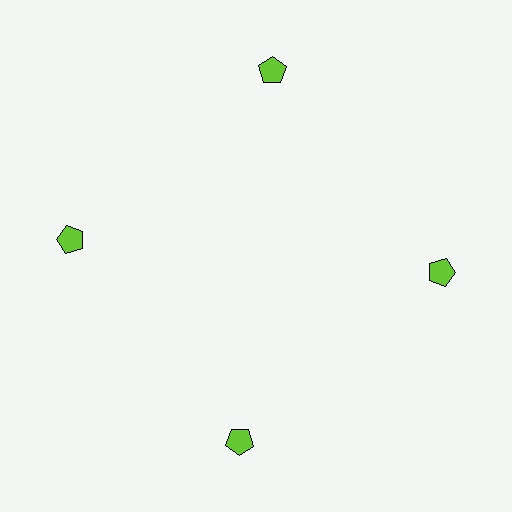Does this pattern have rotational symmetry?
Yes, this pattern has 4-fold rotational symmetry. It looks the same after rotating 90 degrees around the center.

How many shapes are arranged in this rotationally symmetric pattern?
There are 4 shapes, arranged in 4 groups of 1.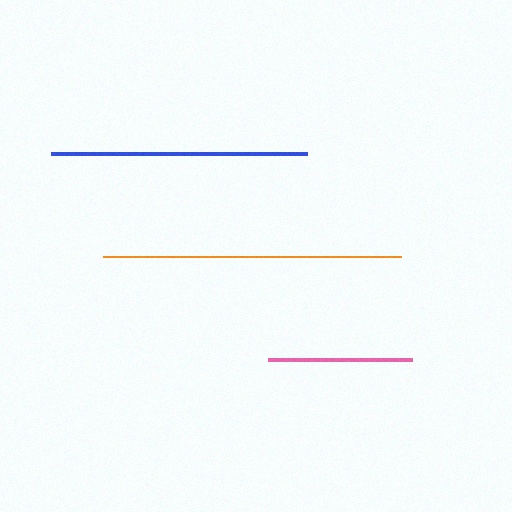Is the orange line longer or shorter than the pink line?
The orange line is longer than the pink line.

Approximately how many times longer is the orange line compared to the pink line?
The orange line is approximately 2.1 times the length of the pink line.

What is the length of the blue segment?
The blue segment is approximately 256 pixels long.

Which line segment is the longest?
The orange line is the longest at approximately 297 pixels.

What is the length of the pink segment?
The pink segment is approximately 144 pixels long.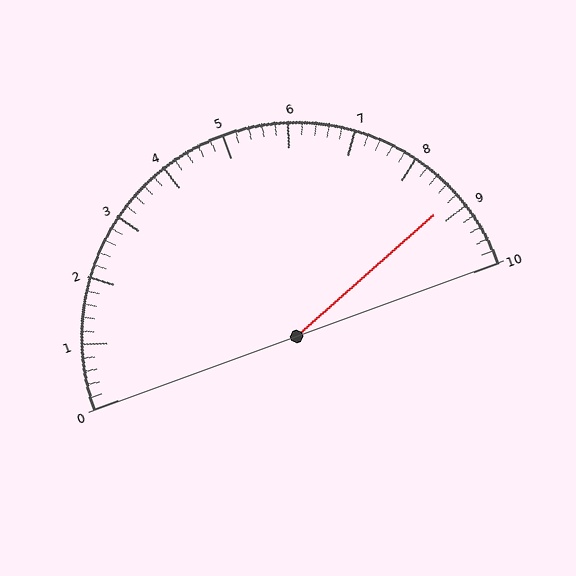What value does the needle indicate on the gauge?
The needle indicates approximately 8.8.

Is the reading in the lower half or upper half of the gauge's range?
The reading is in the upper half of the range (0 to 10).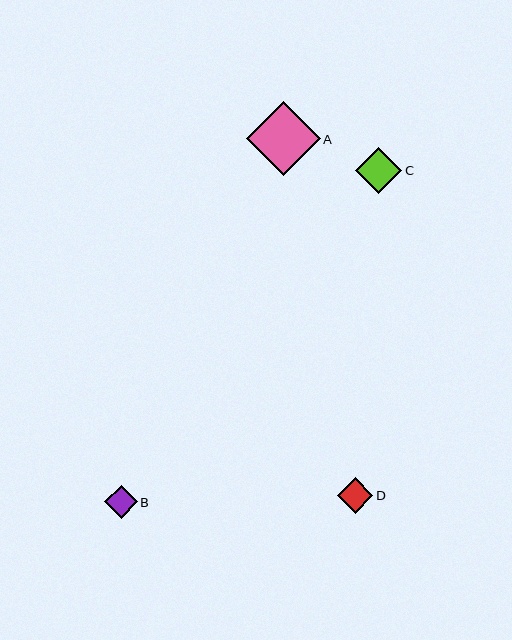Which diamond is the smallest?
Diamond B is the smallest with a size of approximately 32 pixels.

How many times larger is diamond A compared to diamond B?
Diamond A is approximately 2.3 times the size of diamond B.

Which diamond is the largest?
Diamond A is the largest with a size of approximately 74 pixels.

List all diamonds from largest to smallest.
From largest to smallest: A, C, D, B.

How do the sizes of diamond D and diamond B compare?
Diamond D and diamond B are approximately the same size.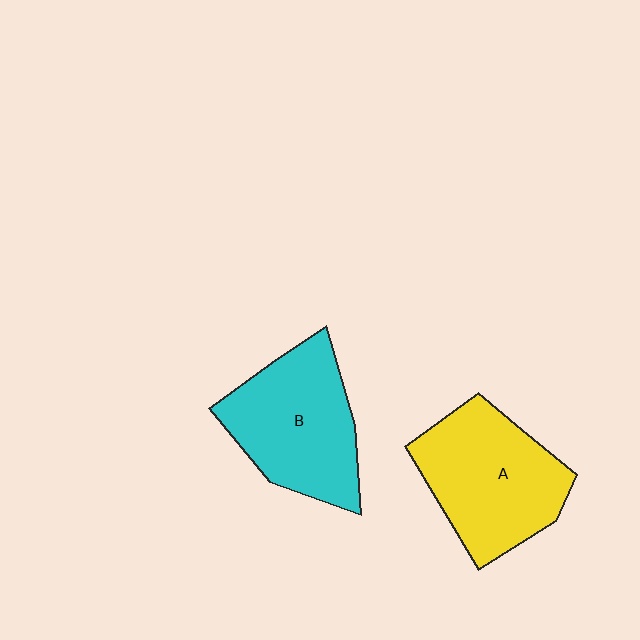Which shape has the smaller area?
Shape B (cyan).